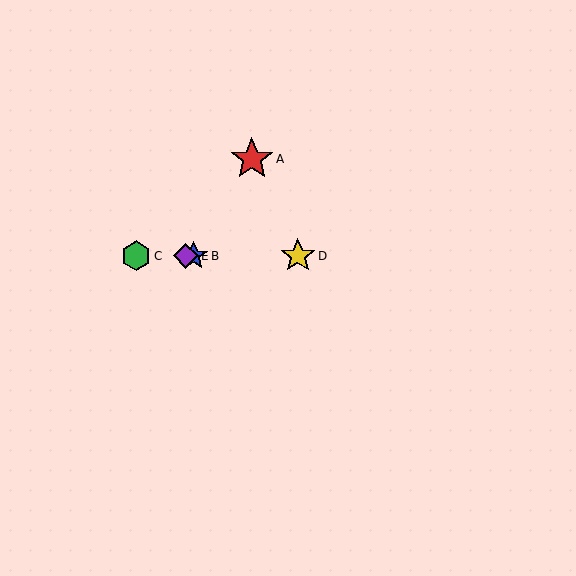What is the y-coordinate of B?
Object B is at y≈256.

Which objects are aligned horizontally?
Objects B, C, D, E are aligned horizontally.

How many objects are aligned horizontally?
4 objects (B, C, D, E) are aligned horizontally.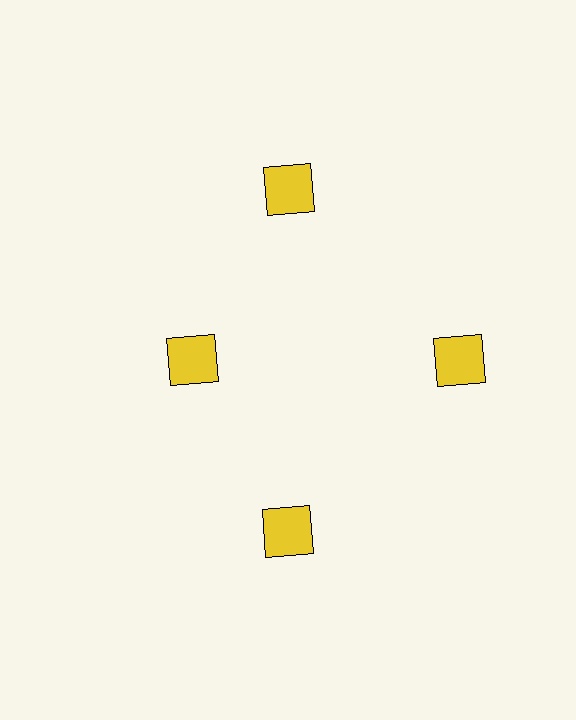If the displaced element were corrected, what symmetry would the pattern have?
It would have 4-fold rotational symmetry — the pattern would map onto itself every 90 degrees.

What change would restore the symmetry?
The symmetry would be restored by moving it outward, back onto the ring so that all 4 squares sit at equal angles and equal distance from the center.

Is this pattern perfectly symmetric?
No. The 4 yellow squares are arranged in a ring, but one element near the 9 o'clock position is pulled inward toward the center, breaking the 4-fold rotational symmetry.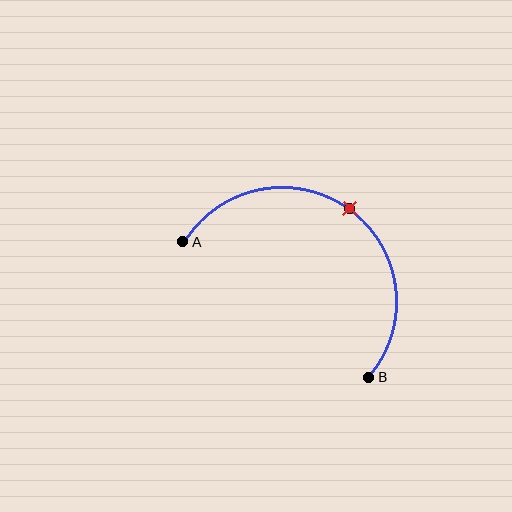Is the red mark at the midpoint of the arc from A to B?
Yes. The red mark lies on the arc at equal arc-length from both A and B — it is the arc midpoint.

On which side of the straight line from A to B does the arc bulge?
The arc bulges above and to the right of the straight line connecting A and B.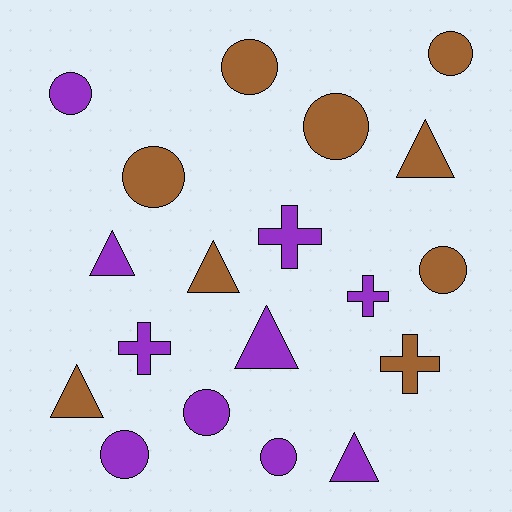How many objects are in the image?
There are 19 objects.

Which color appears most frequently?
Purple, with 10 objects.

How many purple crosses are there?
There are 3 purple crosses.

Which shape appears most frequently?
Circle, with 9 objects.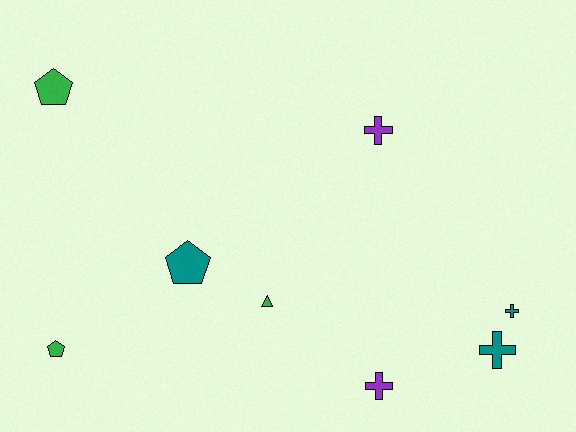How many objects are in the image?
There are 8 objects.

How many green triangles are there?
There is 1 green triangle.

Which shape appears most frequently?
Cross, with 4 objects.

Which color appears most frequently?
Green, with 3 objects.